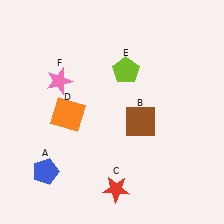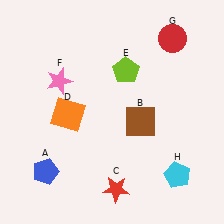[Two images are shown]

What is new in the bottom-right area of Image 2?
A cyan pentagon (H) was added in the bottom-right area of Image 2.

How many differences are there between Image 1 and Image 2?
There are 2 differences between the two images.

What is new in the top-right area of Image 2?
A red circle (G) was added in the top-right area of Image 2.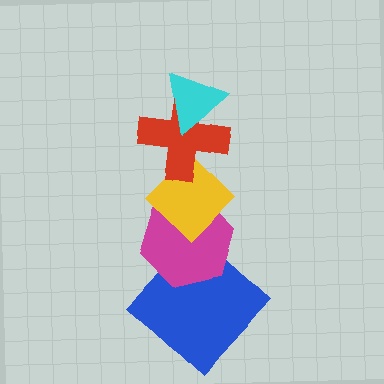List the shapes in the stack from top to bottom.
From top to bottom: the cyan triangle, the red cross, the yellow diamond, the magenta hexagon, the blue diamond.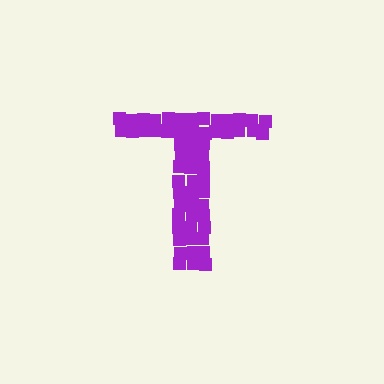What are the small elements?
The small elements are squares.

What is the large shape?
The large shape is the letter T.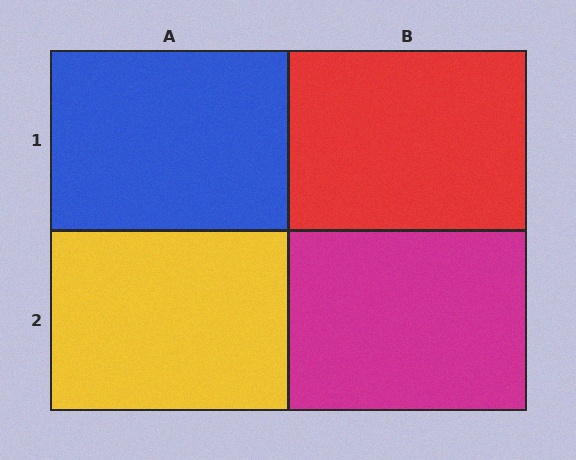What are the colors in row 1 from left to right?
Blue, red.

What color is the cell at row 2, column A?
Yellow.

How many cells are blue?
1 cell is blue.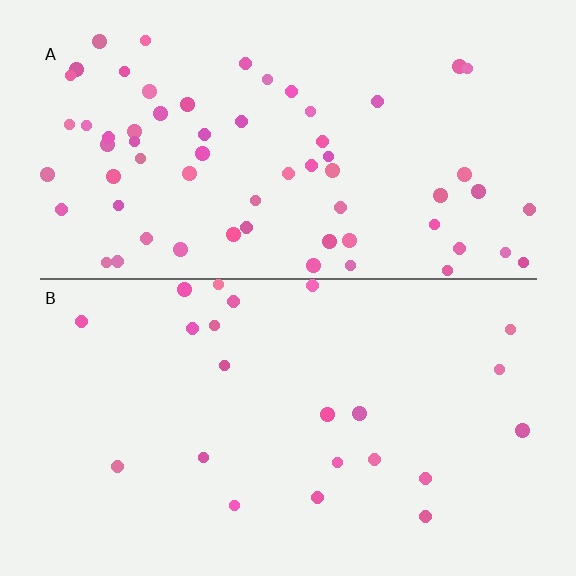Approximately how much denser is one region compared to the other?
Approximately 2.9× — region A over region B.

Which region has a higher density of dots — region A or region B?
A (the top).